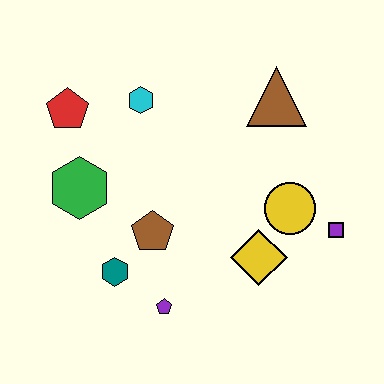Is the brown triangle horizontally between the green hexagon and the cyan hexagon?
No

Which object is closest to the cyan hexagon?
The red pentagon is closest to the cyan hexagon.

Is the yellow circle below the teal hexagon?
No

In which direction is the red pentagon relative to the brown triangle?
The red pentagon is to the left of the brown triangle.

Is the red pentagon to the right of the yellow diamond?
No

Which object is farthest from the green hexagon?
The purple square is farthest from the green hexagon.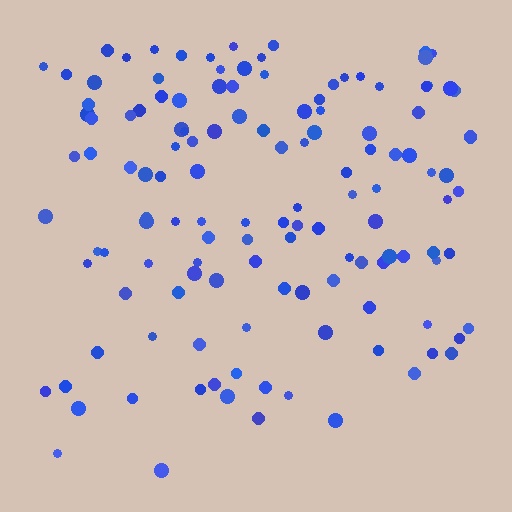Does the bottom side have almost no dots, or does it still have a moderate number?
Still a moderate number, just noticeably fewer than the top.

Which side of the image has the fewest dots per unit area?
The bottom.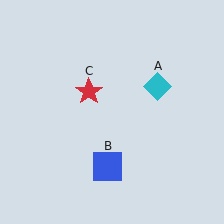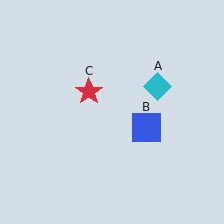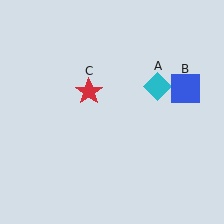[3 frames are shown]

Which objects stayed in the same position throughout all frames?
Cyan diamond (object A) and red star (object C) remained stationary.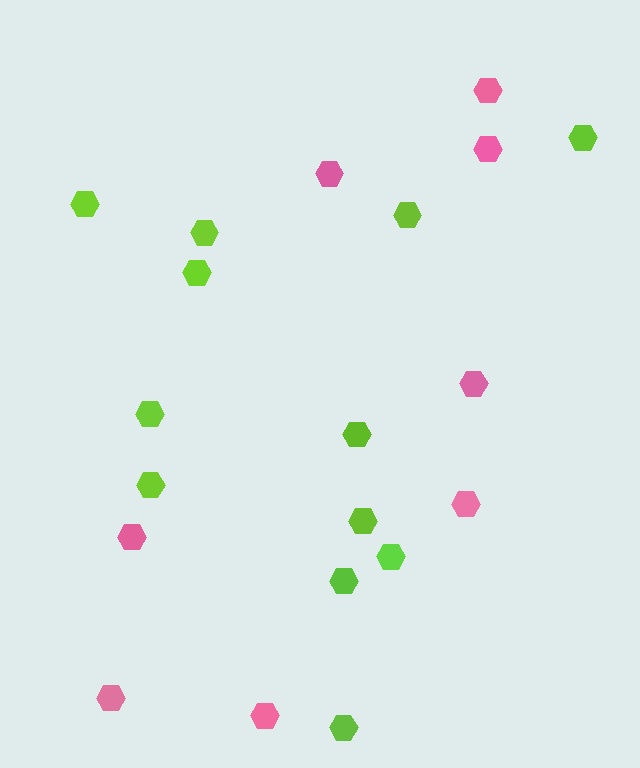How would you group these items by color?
There are 2 groups: one group of pink hexagons (8) and one group of lime hexagons (12).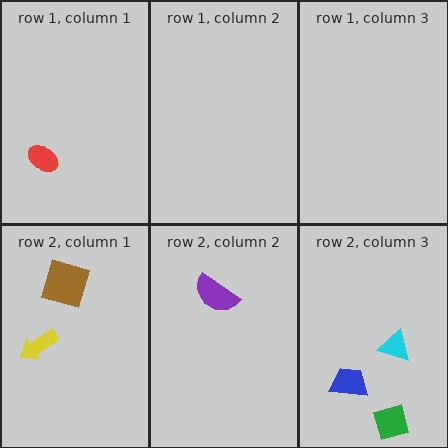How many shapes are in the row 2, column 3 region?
3.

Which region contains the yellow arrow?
The row 2, column 1 region.